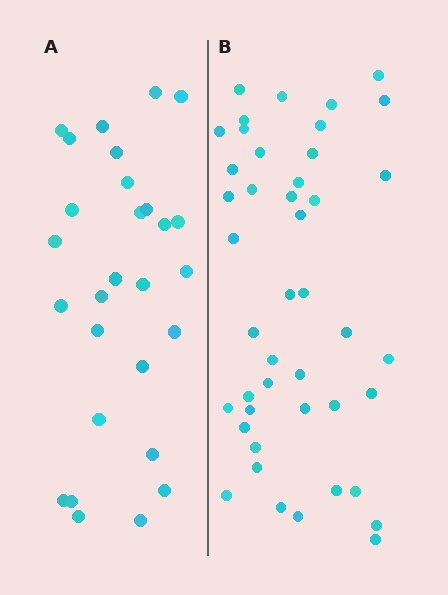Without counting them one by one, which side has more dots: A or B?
Region B (the right region) has more dots.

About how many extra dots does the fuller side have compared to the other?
Region B has approximately 15 more dots than region A.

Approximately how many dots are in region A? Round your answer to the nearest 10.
About 30 dots. (The exact count is 28, which rounds to 30.)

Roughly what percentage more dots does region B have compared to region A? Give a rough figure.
About 55% more.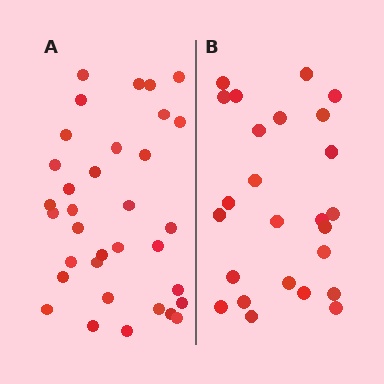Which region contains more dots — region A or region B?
Region A (the left region) has more dots.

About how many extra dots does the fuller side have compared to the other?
Region A has roughly 8 or so more dots than region B.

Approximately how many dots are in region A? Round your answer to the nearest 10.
About 30 dots. (The exact count is 34, which rounds to 30.)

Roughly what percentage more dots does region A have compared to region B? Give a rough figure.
About 35% more.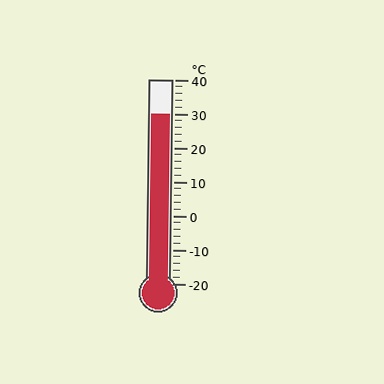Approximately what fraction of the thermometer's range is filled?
The thermometer is filled to approximately 85% of its range.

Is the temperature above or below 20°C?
The temperature is above 20°C.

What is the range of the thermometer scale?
The thermometer scale ranges from -20°C to 40°C.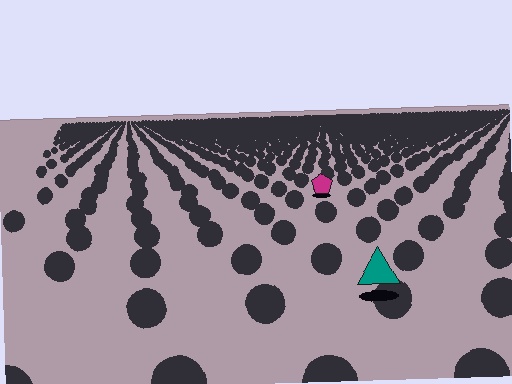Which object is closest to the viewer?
The teal triangle is closest. The texture marks near it are larger and more spread out.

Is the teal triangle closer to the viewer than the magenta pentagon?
Yes. The teal triangle is closer — you can tell from the texture gradient: the ground texture is coarser near it.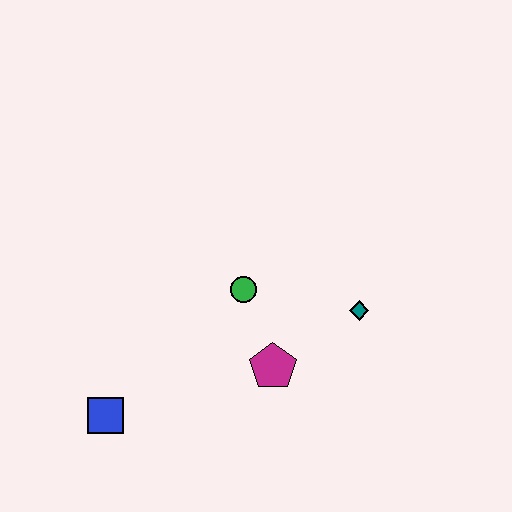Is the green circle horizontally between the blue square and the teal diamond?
Yes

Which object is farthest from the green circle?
The blue square is farthest from the green circle.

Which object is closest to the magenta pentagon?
The green circle is closest to the magenta pentagon.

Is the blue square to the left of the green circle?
Yes